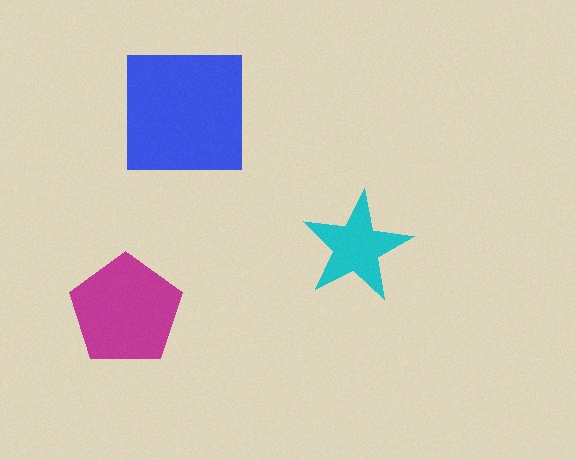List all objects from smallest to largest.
The cyan star, the magenta pentagon, the blue square.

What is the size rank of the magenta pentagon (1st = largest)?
2nd.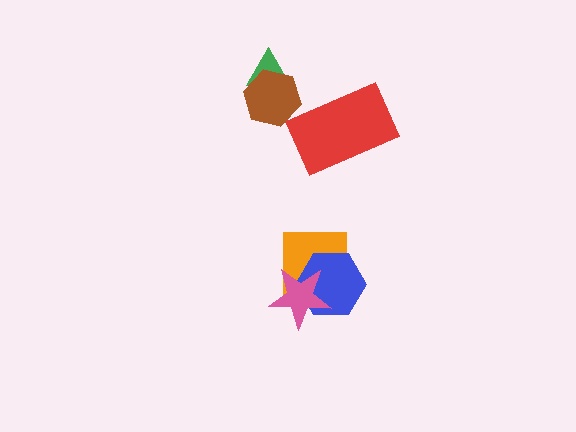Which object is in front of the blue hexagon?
The pink star is in front of the blue hexagon.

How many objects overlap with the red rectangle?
0 objects overlap with the red rectangle.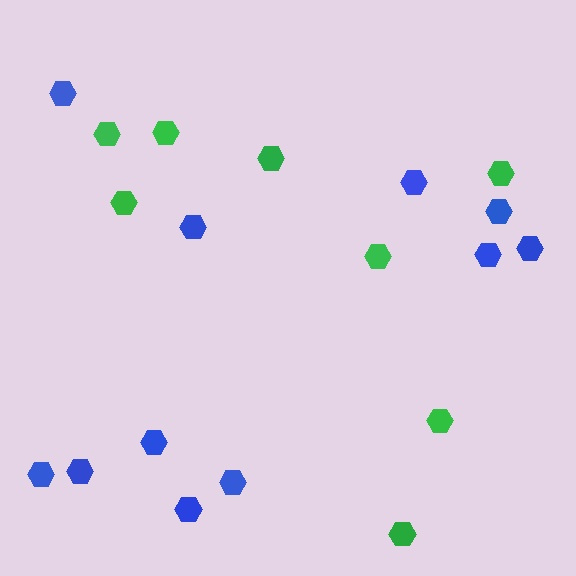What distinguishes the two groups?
There are 2 groups: one group of blue hexagons (11) and one group of green hexagons (8).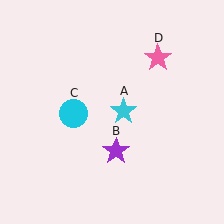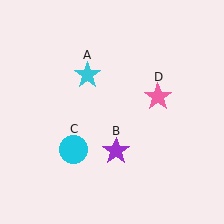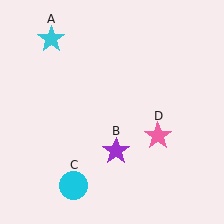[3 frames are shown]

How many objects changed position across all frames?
3 objects changed position: cyan star (object A), cyan circle (object C), pink star (object D).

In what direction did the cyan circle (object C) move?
The cyan circle (object C) moved down.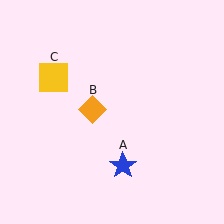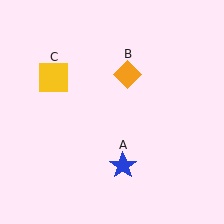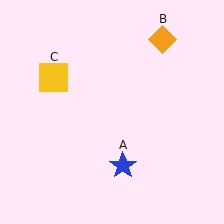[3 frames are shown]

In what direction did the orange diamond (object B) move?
The orange diamond (object B) moved up and to the right.